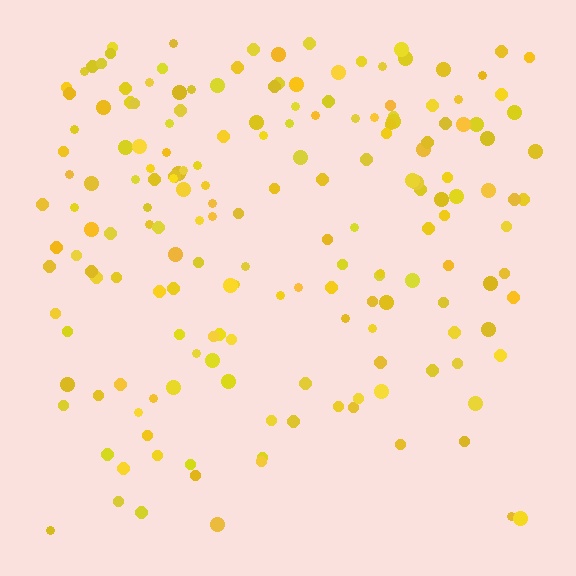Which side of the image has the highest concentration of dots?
The top.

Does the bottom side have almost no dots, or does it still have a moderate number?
Still a moderate number, just noticeably fewer than the top.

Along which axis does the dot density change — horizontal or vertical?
Vertical.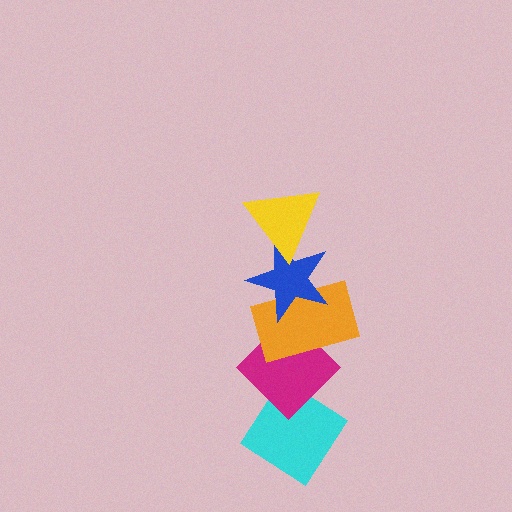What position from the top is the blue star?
The blue star is 2nd from the top.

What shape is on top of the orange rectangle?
The blue star is on top of the orange rectangle.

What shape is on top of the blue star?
The yellow triangle is on top of the blue star.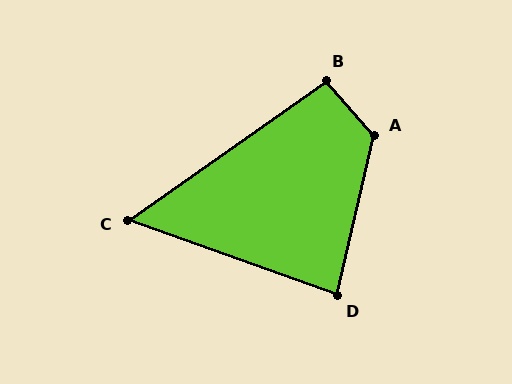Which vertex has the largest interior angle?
A, at approximately 125 degrees.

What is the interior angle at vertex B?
Approximately 97 degrees (obtuse).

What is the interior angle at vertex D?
Approximately 83 degrees (acute).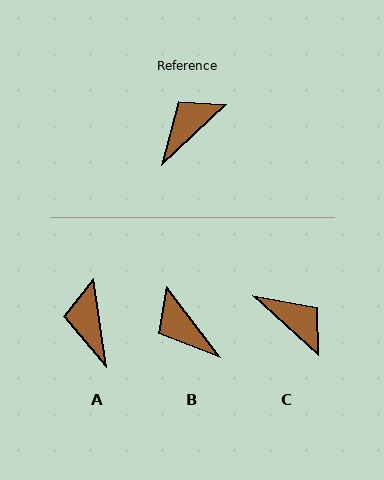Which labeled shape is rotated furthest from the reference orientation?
C, about 86 degrees away.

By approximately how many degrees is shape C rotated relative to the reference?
Approximately 86 degrees clockwise.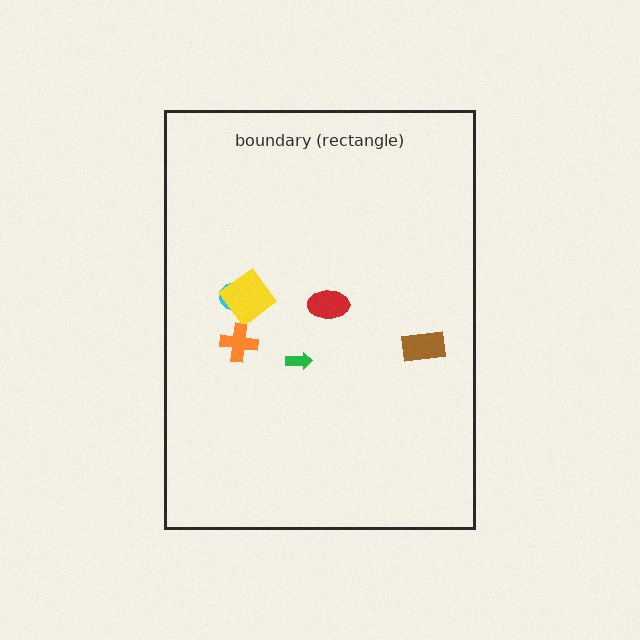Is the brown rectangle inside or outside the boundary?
Inside.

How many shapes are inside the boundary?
6 inside, 0 outside.